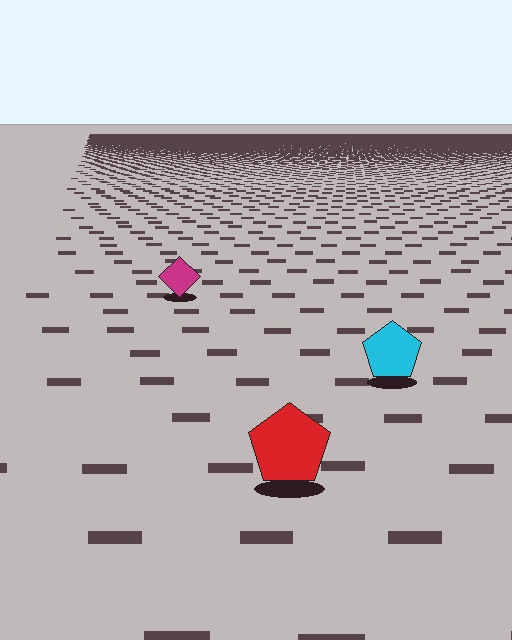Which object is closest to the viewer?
The red pentagon is closest. The texture marks near it are larger and more spread out.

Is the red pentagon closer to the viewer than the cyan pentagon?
Yes. The red pentagon is closer — you can tell from the texture gradient: the ground texture is coarser near it.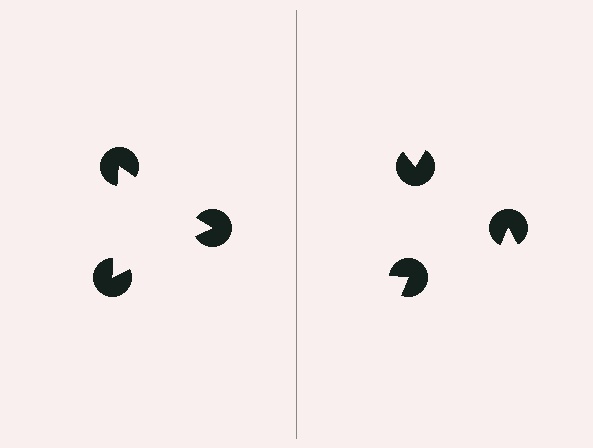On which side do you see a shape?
An illusory triangle appears on the left side. On the right side the wedge cuts are rotated, so no coherent shape forms.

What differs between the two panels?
The pac-man discs are positioned identically on both sides; only the wedge orientations differ. On the left they align to a triangle; on the right they are misaligned.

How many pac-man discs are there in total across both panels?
6 — 3 on each side.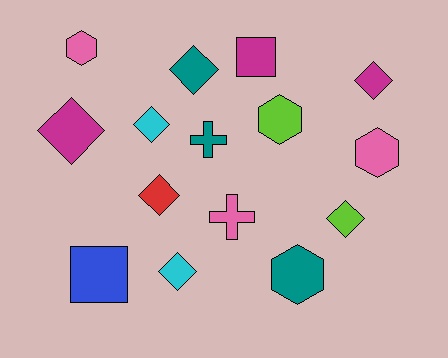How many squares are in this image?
There are 2 squares.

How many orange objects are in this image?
There are no orange objects.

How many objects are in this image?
There are 15 objects.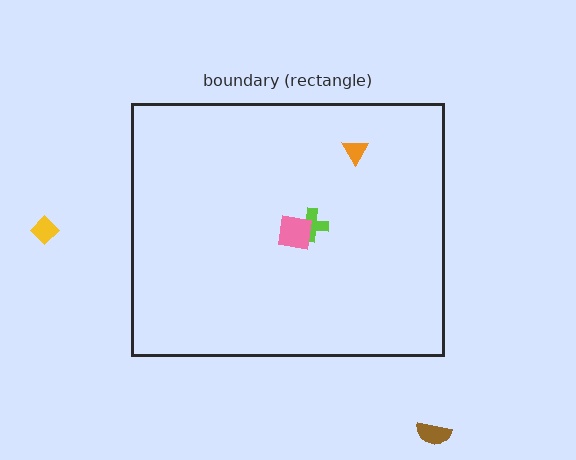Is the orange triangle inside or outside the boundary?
Inside.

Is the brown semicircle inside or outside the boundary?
Outside.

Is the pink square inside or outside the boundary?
Inside.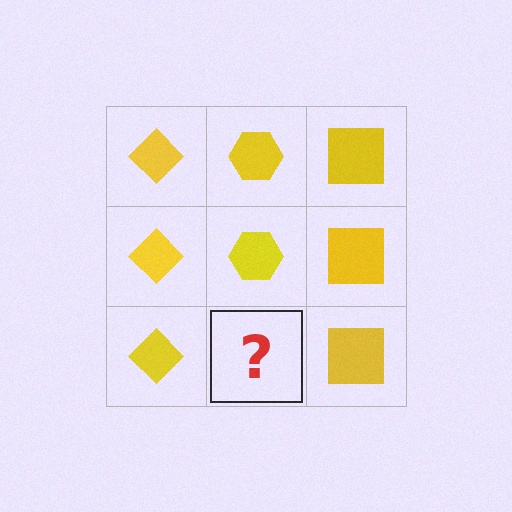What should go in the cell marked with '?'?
The missing cell should contain a yellow hexagon.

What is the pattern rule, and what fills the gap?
The rule is that each column has a consistent shape. The gap should be filled with a yellow hexagon.